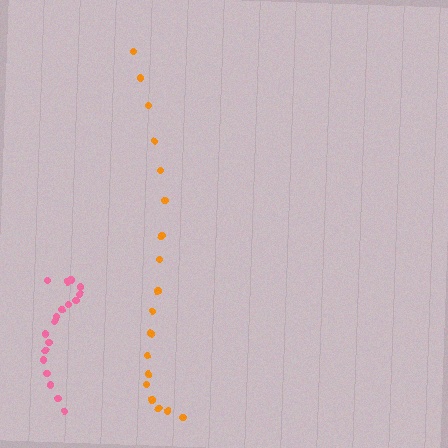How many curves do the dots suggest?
There are 2 distinct paths.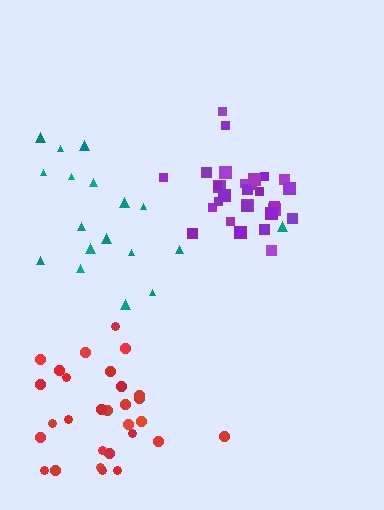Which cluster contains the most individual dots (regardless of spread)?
Purple (29).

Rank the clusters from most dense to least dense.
purple, red, teal.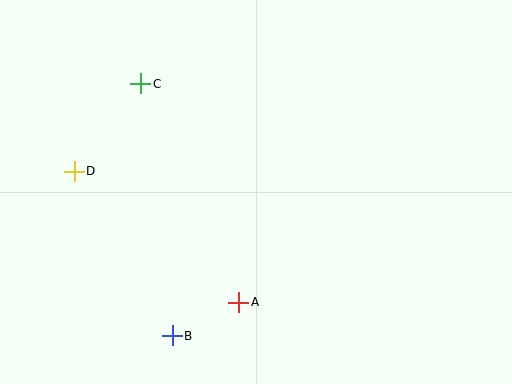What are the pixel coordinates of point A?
Point A is at (239, 302).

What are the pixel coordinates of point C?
Point C is at (141, 84).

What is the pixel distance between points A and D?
The distance between A and D is 211 pixels.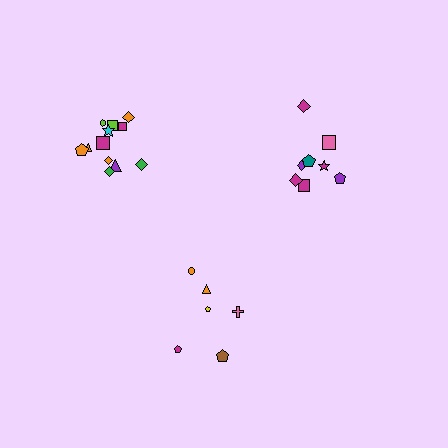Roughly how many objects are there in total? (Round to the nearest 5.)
Roughly 25 objects in total.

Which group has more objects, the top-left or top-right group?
The top-left group.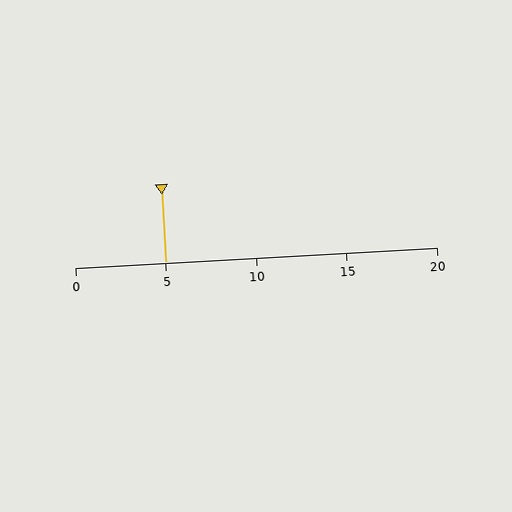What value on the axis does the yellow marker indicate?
The marker indicates approximately 5.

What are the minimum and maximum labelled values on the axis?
The axis runs from 0 to 20.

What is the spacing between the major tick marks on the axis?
The major ticks are spaced 5 apart.